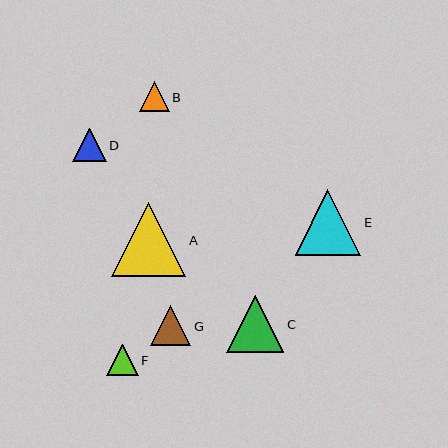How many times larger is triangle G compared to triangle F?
Triangle G is approximately 1.3 times the size of triangle F.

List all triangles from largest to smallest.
From largest to smallest: A, E, C, G, D, F, B.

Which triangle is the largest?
Triangle A is the largest with a size of approximately 74 pixels.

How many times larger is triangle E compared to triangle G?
Triangle E is approximately 1.6 times the size of triangle G.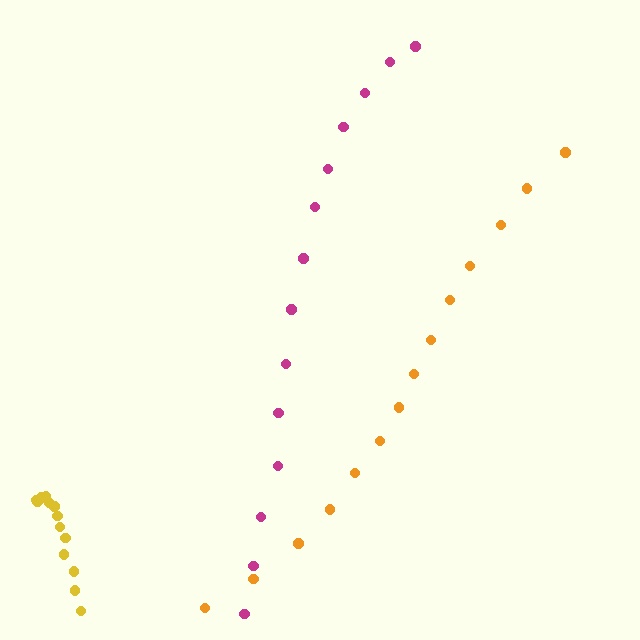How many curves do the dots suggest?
There are 3 distinct paths.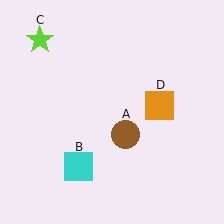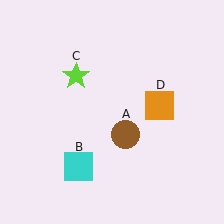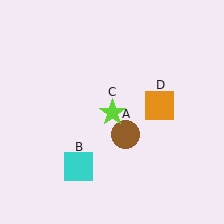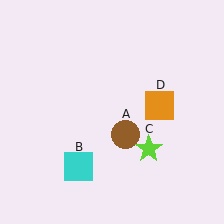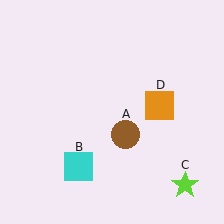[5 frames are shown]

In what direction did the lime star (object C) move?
The lime star (object C) moved down and to the right.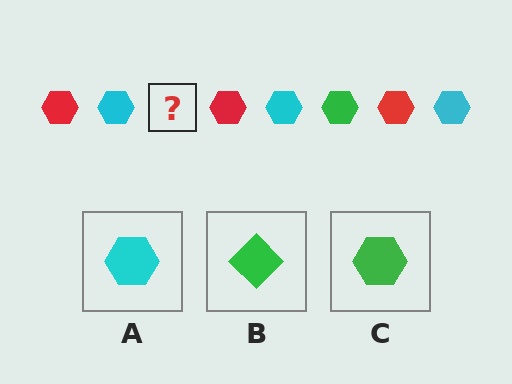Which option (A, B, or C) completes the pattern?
C.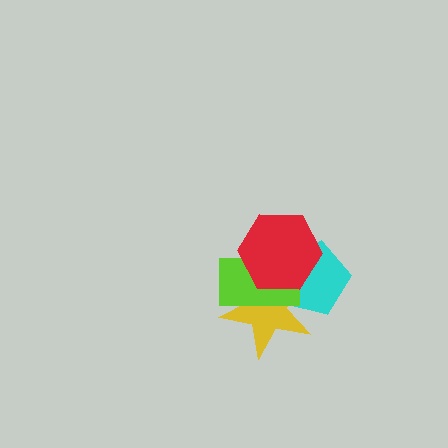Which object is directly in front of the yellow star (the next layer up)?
The lime rectangle is directly in front of the yellow star.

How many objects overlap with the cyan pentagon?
3 objects overlap with the cyan pentagon.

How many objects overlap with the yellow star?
3 objects overlap with the yellow star.